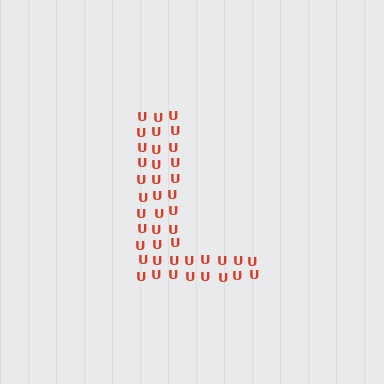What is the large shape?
The large shape is the letter L.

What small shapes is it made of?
It is made of small letter U's.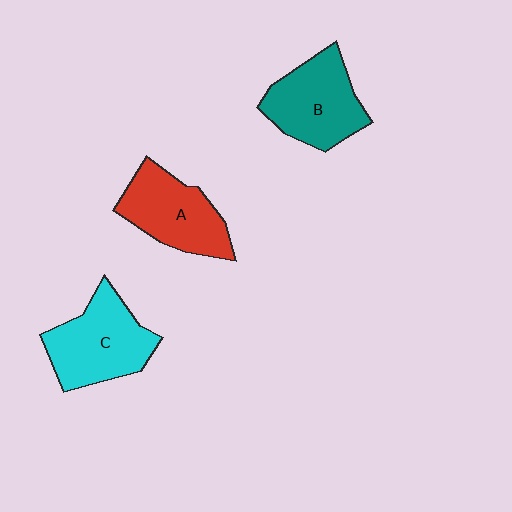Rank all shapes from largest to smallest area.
From largest to smallest: C (cyan), B (teal), A (red).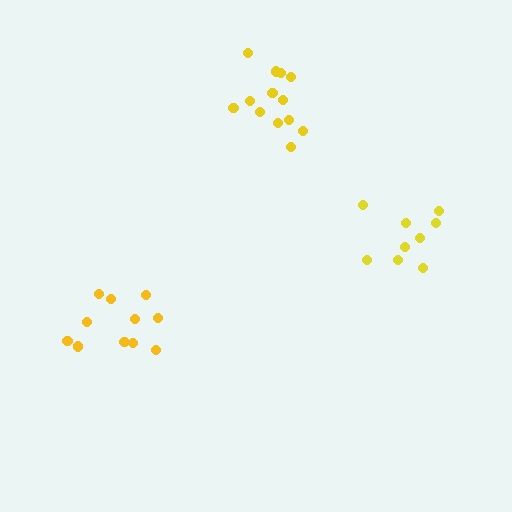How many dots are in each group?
Group 1: 9 dots, Group 2: 11 dots, Group 3: 13 dots (33 total).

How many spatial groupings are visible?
There are 3 spatial groupings.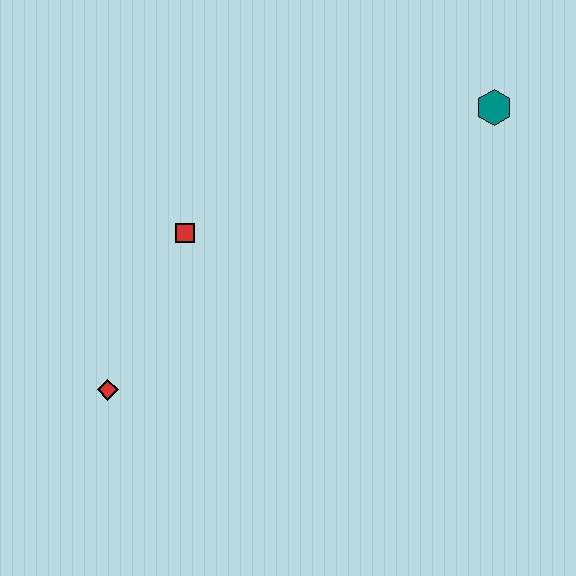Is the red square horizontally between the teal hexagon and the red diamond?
Yes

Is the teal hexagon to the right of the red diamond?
Yes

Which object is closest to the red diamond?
The red square is closest to the red diamond.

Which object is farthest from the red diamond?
The teal hexagon is farthest from the red diamond.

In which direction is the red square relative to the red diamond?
The red square is above the red diamond.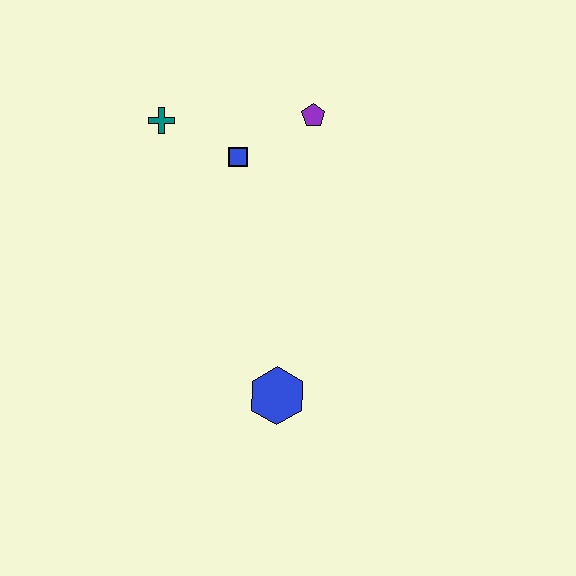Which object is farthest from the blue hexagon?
The teal cross is farthest from the blue hexagon.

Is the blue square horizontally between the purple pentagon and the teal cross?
Yes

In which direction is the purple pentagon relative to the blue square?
The purple pentagon is to the right of the blue square.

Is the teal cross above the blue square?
Yes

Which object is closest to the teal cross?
The blue square is closest to the teal cross.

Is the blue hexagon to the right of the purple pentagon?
No